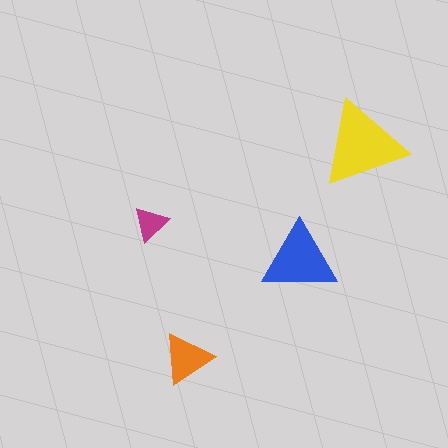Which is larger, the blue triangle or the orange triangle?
The blue one.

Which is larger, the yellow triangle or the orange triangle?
The yellow one.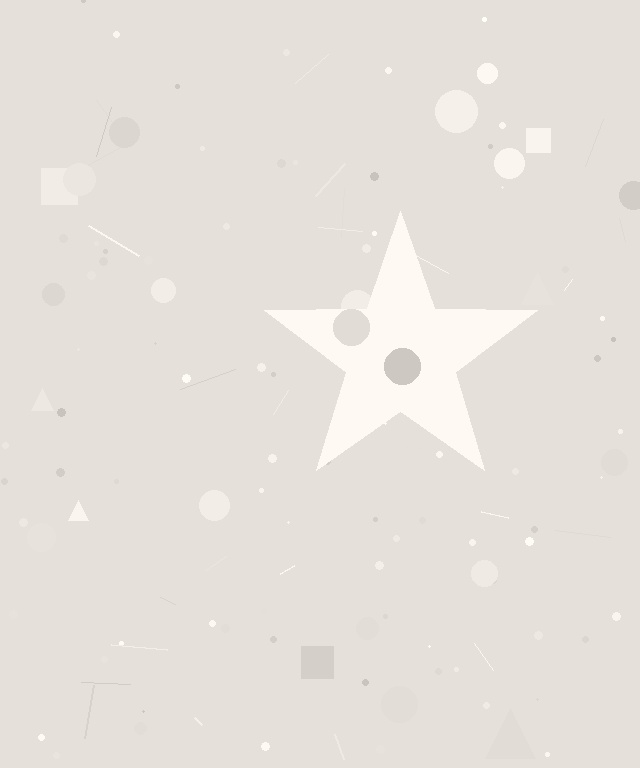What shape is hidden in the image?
A star is hidden in the image.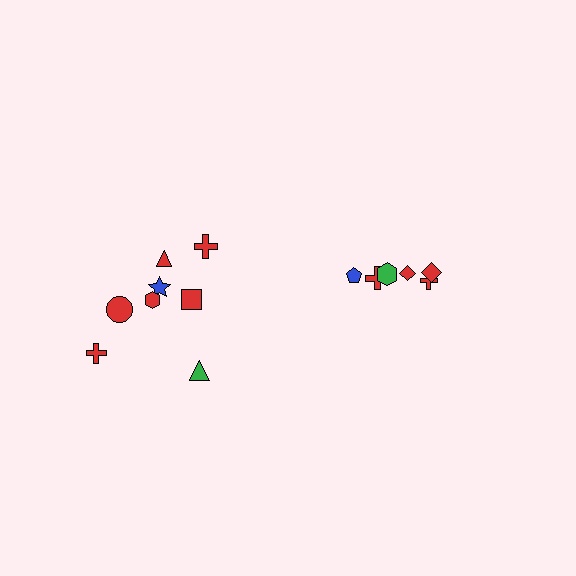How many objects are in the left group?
There are 8 objects.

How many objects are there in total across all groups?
There are 14 objects.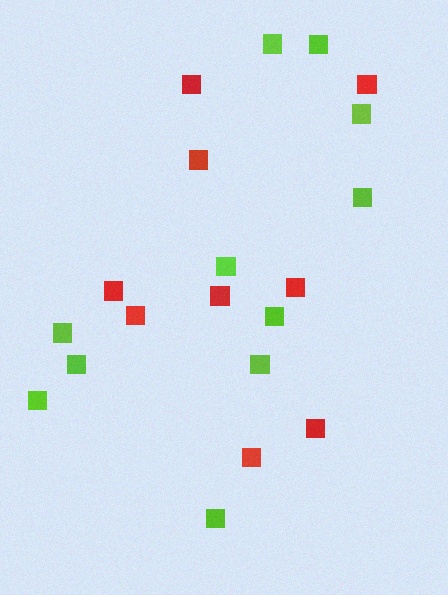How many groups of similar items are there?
There are 2 groups: one group of lime squares (11) and one group of red squares (9).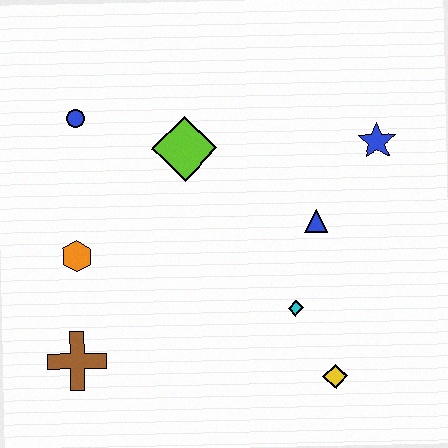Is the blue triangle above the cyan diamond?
Yes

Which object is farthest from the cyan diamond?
The blue circle is farthest from the cyan diamond.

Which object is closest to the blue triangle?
The cyan diamond is closest to the blue triangle.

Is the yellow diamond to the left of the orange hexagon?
No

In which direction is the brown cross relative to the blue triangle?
The brown cross is to the left of the blue triangle.